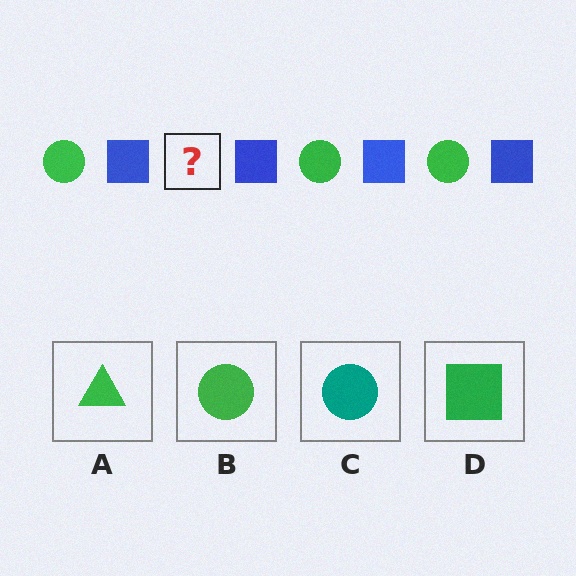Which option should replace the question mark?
Option B.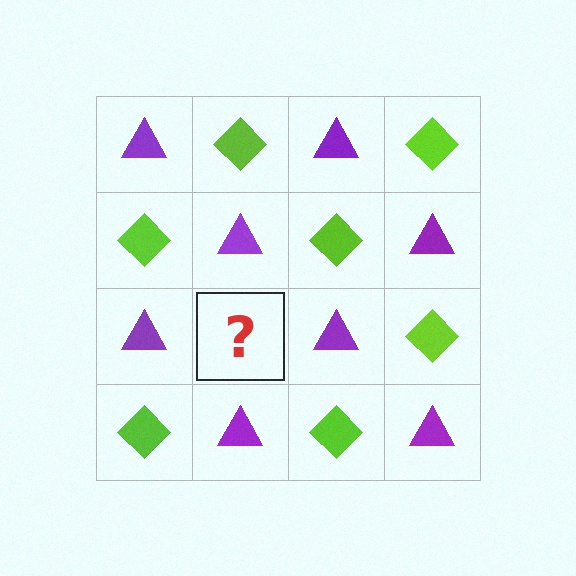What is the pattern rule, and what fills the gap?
The rule is that it alternates purple triangle and lime diamond in a checkerboard pattern. The gap should be filled with a lime diamond.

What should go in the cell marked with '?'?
The missing cell should contain a lime diamond.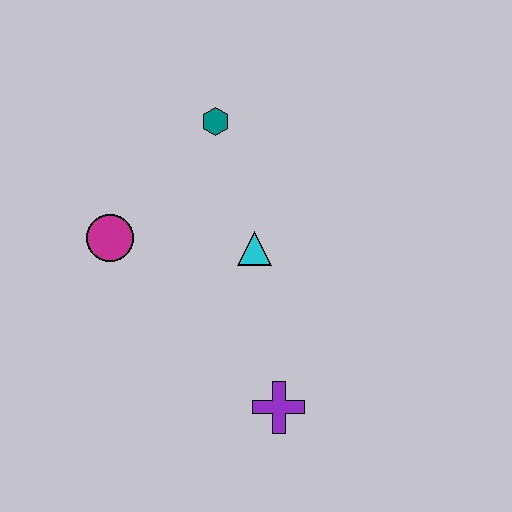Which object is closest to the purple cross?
The cyan triangle is closest to the purple cross.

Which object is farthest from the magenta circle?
The purple cross is farthest from the magenta circle.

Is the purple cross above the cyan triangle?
No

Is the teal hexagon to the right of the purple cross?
No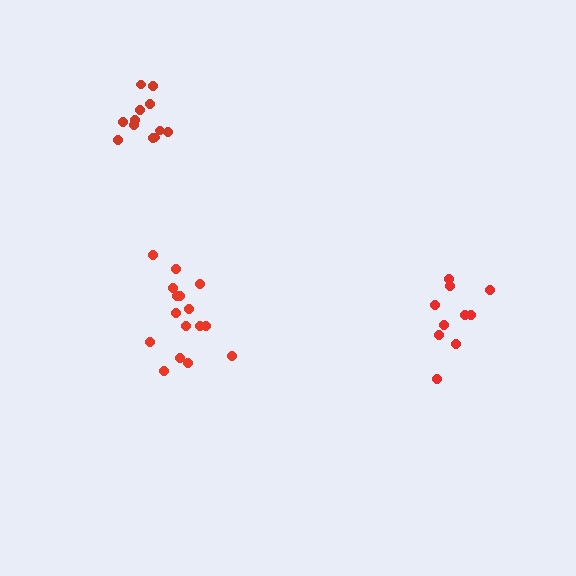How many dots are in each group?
Group 1: 16 dots, Group 2: 12 dots, Group 3: 10 dots (38 total).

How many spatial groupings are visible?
There are 3 spatial groupings.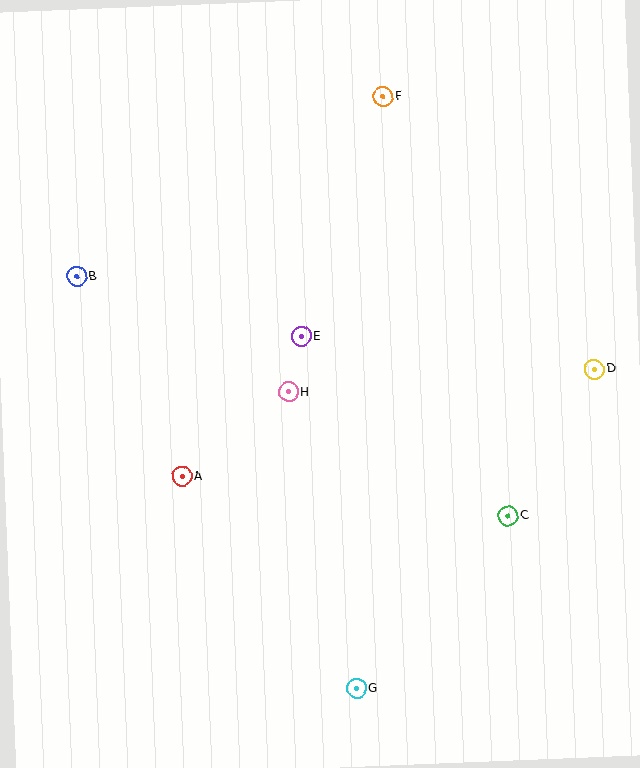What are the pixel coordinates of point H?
Point H is at (289, 392).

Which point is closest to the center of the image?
Point H at (289, 392) is closest to the center.